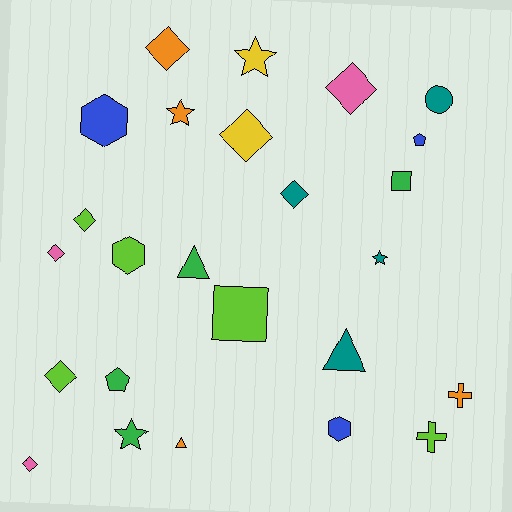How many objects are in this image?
There are 25 objects.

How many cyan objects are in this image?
There are no cyan objects.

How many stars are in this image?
There are 4 stars.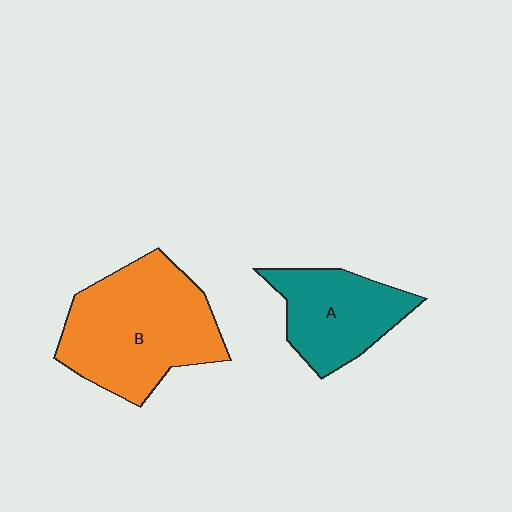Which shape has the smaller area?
Shape A (teal).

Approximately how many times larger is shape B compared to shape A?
Approximately 1.6 times.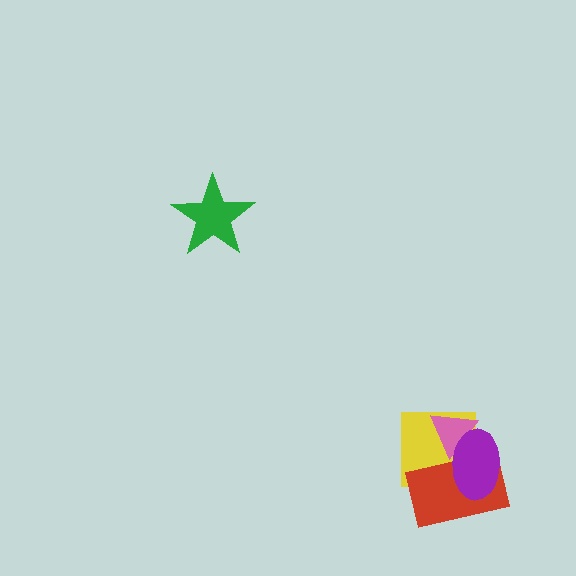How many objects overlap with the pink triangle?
3 objects overlap with the pink triangle.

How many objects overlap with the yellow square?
3 objects overlap with the yellow square.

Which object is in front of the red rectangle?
The purple ellipse is in front of the red rectangle.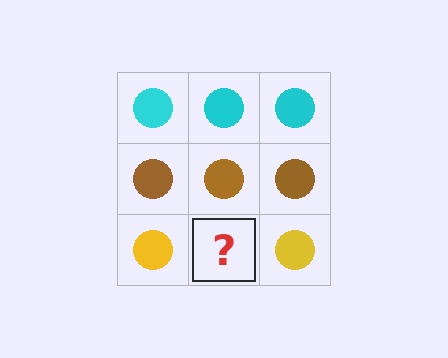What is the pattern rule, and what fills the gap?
The rule is that each row has a consistent color. The gap should be filled with a yellow circle.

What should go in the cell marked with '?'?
The missing cell should contain a yellow circle.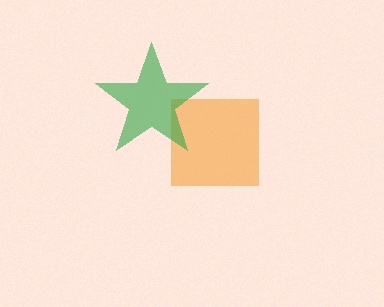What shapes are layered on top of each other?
The layered shapes are: an orange square, a green star.